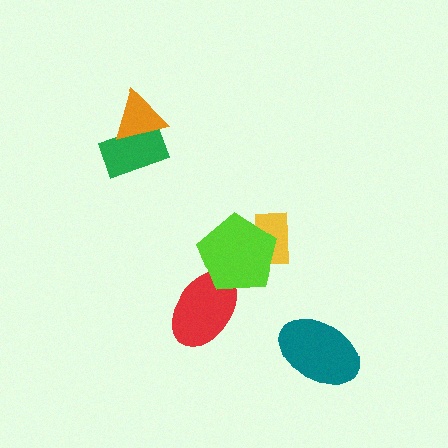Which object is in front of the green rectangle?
The orange triangle is in front of the green rectangle.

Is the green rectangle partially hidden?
Yes, it is partially covered by another shape.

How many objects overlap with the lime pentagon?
2 objects overlap with the lime pentagon.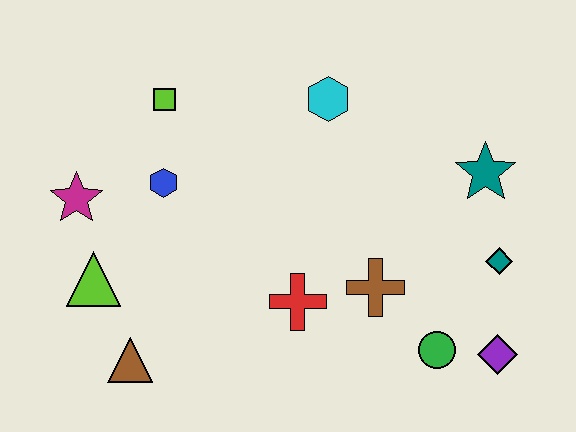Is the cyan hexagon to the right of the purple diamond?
No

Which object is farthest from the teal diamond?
The magenta star is farthest from the teal diamond.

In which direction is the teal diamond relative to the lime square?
The teal diamond is to the right of the lime square.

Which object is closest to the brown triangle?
The lime triangle is closest to the brown triangle.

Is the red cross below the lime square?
Yes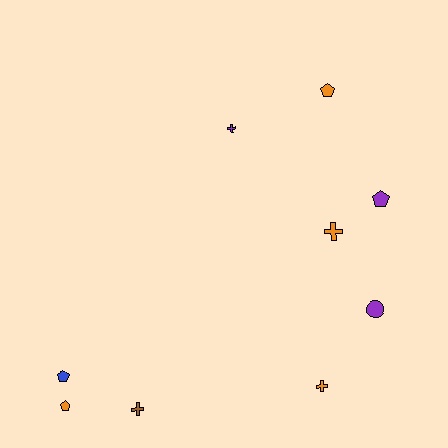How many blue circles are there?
There are no blue circles.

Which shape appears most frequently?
Pentagon, with 4 objects.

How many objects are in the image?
There are 9 objects.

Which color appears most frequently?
Orange, with 4 objects.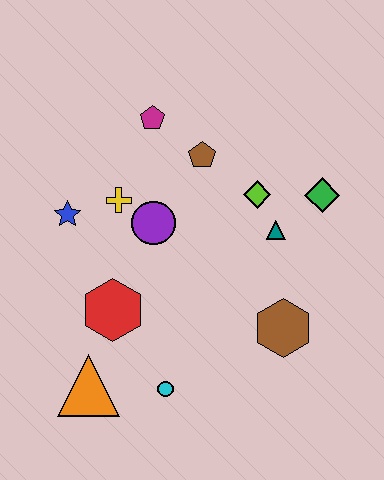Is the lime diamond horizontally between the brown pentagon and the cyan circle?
No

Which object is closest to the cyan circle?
The orange triangle is closest to the cyan circle.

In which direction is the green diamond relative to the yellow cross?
The green diamond is to the right of the yellow cross.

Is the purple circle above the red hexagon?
Yes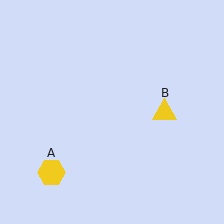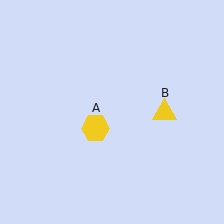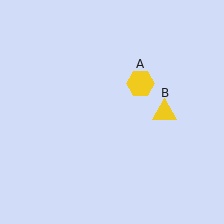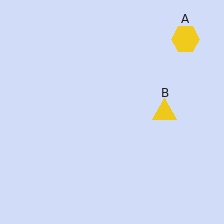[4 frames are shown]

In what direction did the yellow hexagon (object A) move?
The yellow hexagon (object A) moved up and to the right.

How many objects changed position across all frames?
1 object changed position: yellow hexagon (object A).